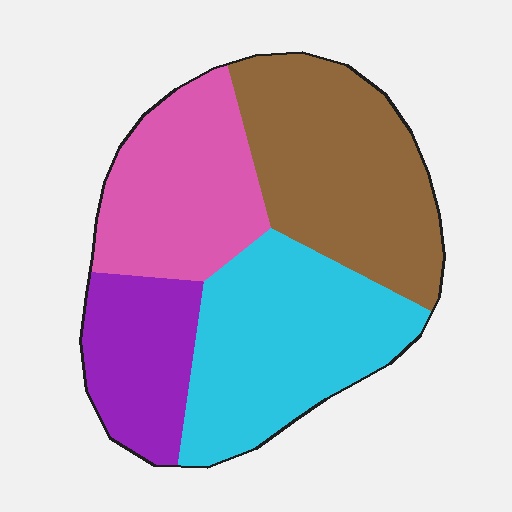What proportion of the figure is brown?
Brown takes up about one third (1/3) of the figure.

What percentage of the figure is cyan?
Cyan takes up between a sixth and a third of the figure.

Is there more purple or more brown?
Brown.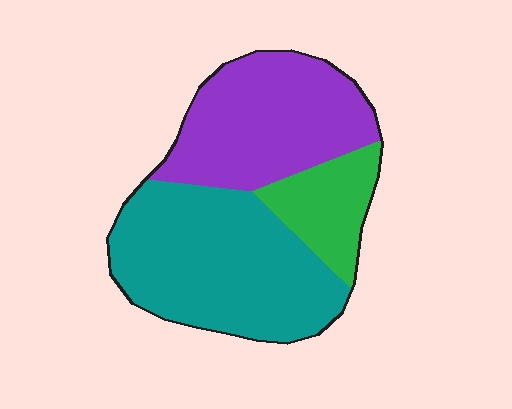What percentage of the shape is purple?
Purple covers roughly 35% of the shape.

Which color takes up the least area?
Green, at roughly 15%.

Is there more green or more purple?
Purple.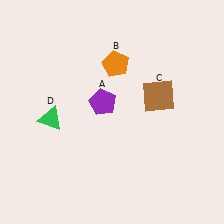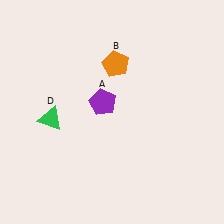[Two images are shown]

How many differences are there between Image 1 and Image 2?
There is 1 difference between the two images.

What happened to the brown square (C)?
The brown square (C) was removed in Image 2. It was in the top-right area of Image 1.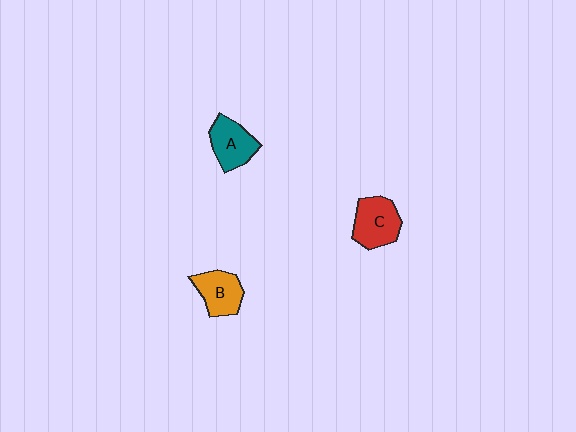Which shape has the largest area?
Shape C (red).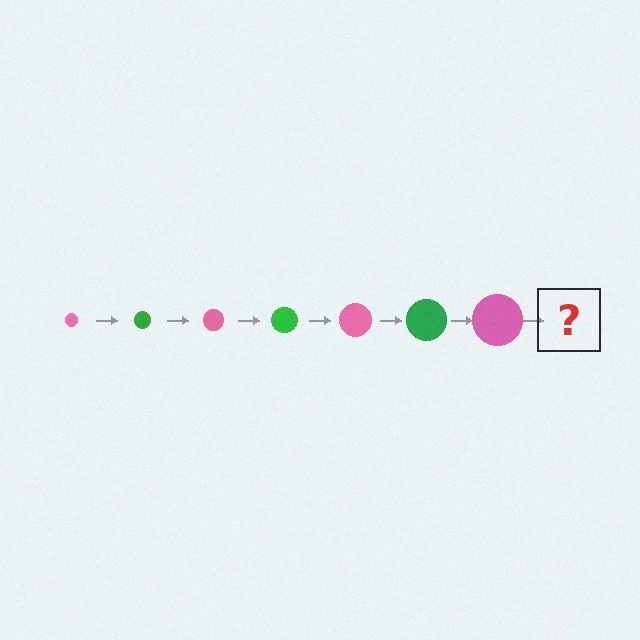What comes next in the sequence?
The next element should be a green circle, larger than the previous one.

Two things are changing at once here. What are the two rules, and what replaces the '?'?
The two rules are that the circle grows larger each step and the color cycles through pink and green. The '?' should be a green circle, larger than the previous one.